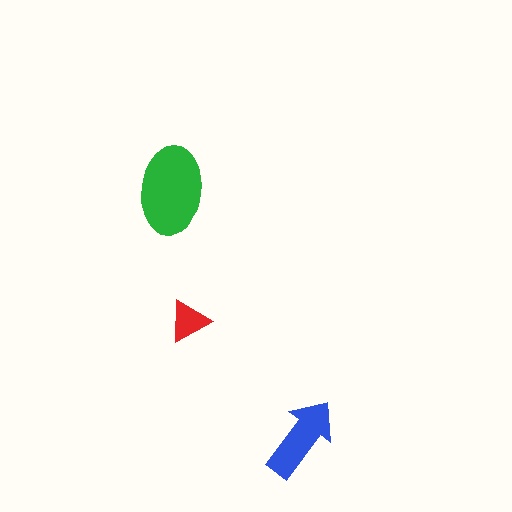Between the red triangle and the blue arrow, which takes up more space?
The blue arrow.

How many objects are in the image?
There are 3 objects in the image.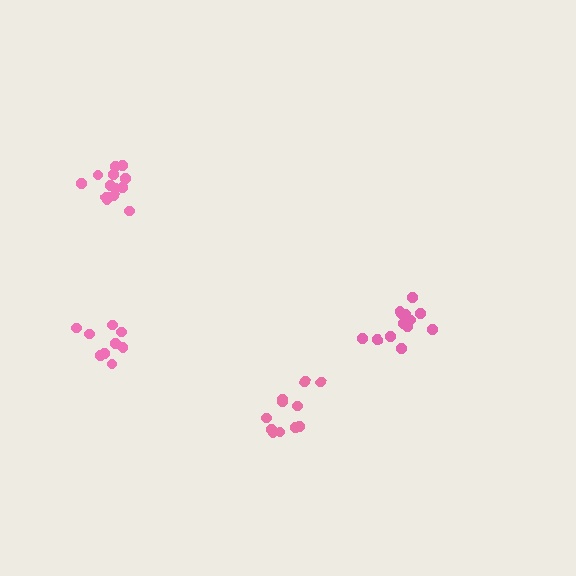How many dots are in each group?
Group 1: 9 dots, Group 2: 14 dots, Group 3: 13 dots, Group 4: 11 dots (47 total).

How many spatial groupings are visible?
There are 4 spatial groupings.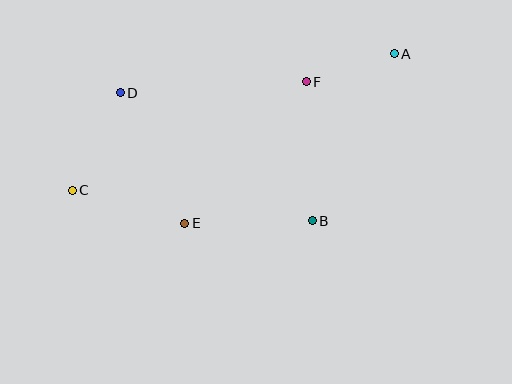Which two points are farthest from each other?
Points A and C are farthest from each other.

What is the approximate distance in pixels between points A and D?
The distance between A and D is approximately 277 pixels.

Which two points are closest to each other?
Points A and F are closest to each other.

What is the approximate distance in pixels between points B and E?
The distance between B and E is approximately 128 pixels.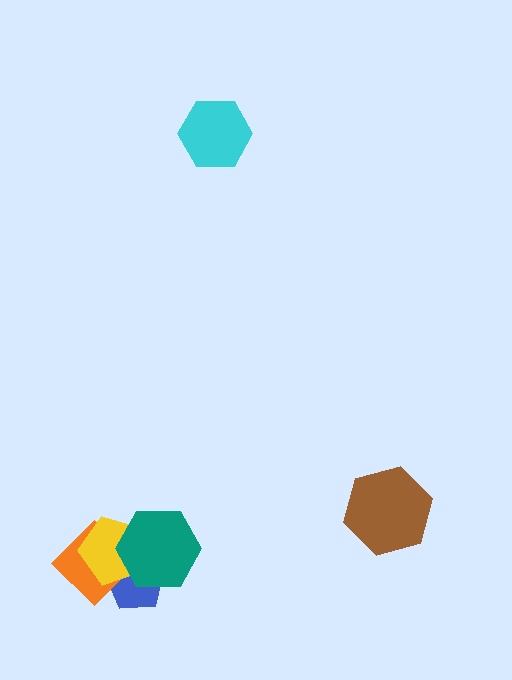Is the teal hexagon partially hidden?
No, no other shape covers it.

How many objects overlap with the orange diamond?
3 objects overlap with the orange diamond.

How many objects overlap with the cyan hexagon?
0 objects overlap with the cyan hexagon.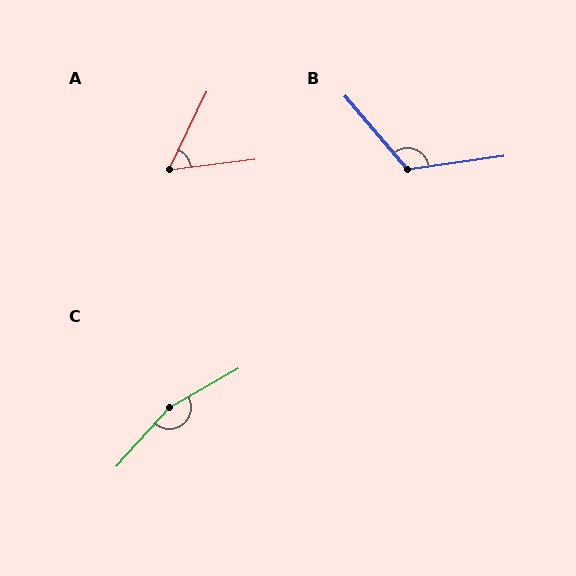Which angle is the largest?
C, at approximately 162 degrees.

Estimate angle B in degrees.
Approximately 123 degrees.